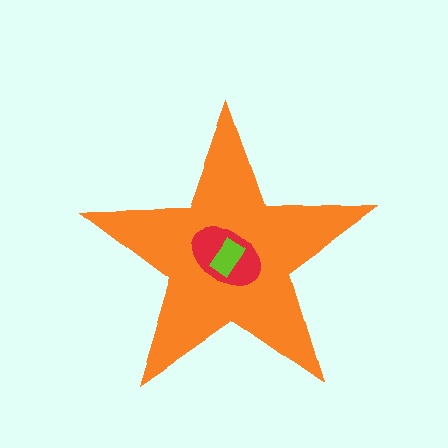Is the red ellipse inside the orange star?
Yes.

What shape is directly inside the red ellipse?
The lime rectangle.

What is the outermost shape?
The orange star.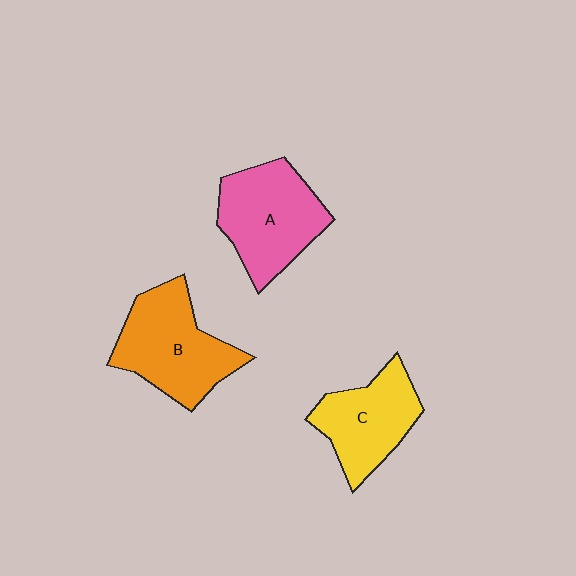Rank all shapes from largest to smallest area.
From largest to smallest: B (orange), A (pink), C (yellow).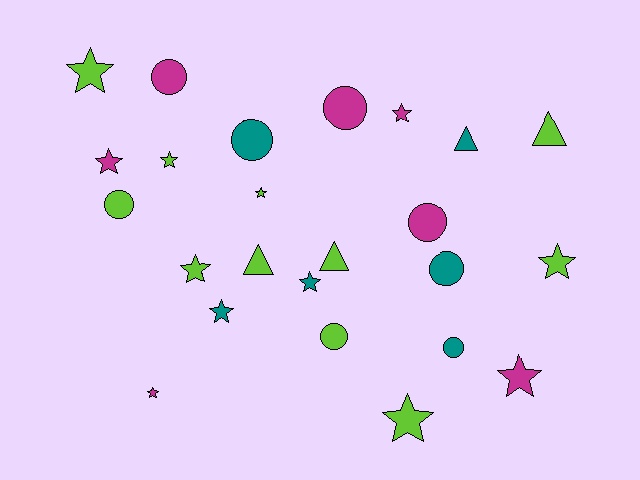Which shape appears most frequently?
Star, with 12 objects.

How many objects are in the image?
There are 24 objects.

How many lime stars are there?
There are 6 lime stars.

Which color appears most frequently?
Lime, with 11 objects.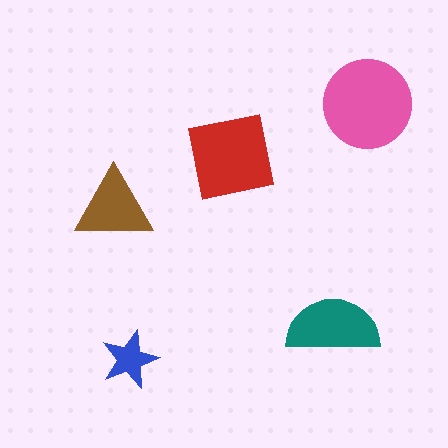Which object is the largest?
The pink circle.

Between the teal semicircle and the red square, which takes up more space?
The red square.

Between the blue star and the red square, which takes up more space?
The red square.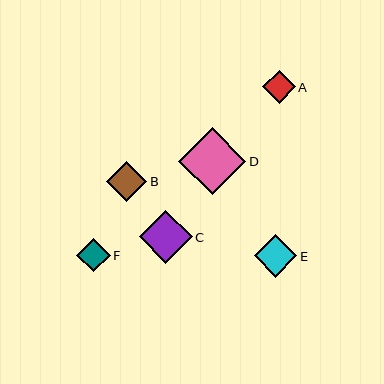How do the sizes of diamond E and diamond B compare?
Diamond E and diamond B are approximately the same size.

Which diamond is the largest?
Diamond D is the largest with a size of approximately 68 pixels.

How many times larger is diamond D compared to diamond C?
Diamond D is approximately 1.3 times the size of diamond C.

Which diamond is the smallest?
Diamond A is the smallest with a size of approximately 33 pixels.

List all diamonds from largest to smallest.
From largest to smallest: D, C, E, B, F, A.